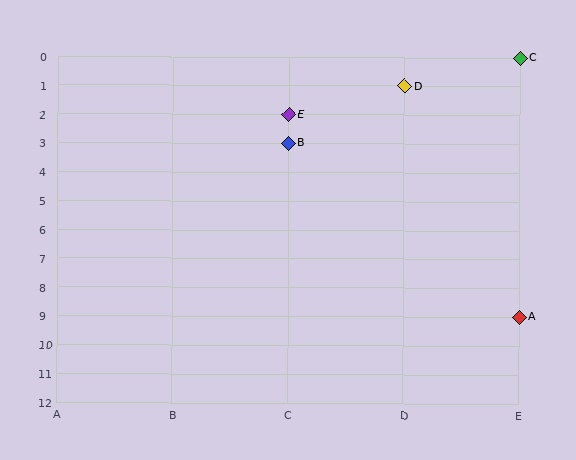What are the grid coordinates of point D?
Point D is at grid coordinates (D, 1).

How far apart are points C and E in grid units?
Points C and E are 2 columns and 2 rows apart (about 2.8 grid units diagonally).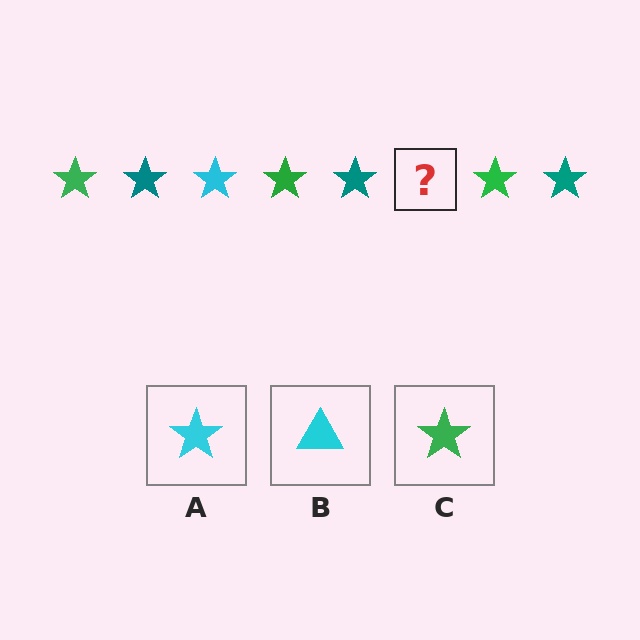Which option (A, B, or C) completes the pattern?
A.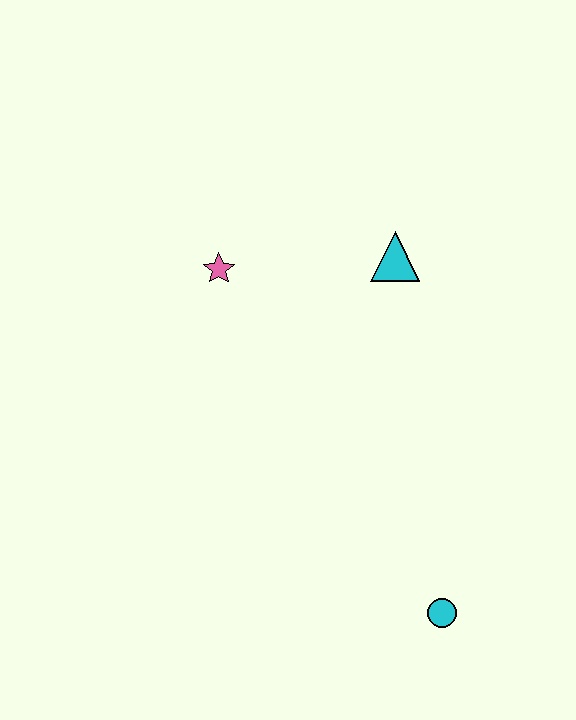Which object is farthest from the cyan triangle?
The cyan circle is farthest from the cyan triangle.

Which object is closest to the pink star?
The cyan triangle is closest to the pink star.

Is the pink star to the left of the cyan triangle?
Yes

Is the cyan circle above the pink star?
No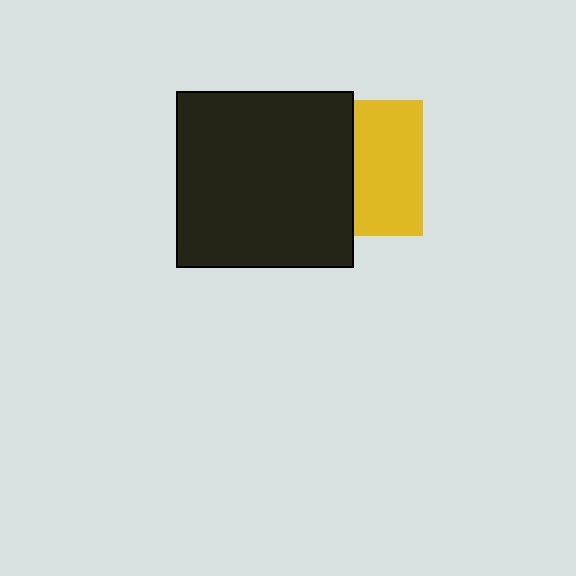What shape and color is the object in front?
The object in front is a black square.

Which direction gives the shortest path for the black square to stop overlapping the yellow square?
Moving left gives the shortest separation.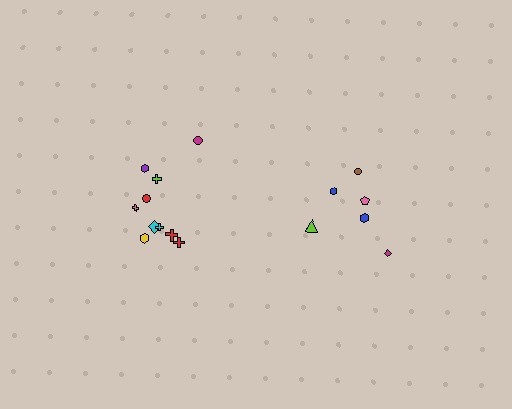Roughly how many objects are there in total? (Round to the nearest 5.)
Roughly 15 objects in total.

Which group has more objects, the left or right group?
The left group.